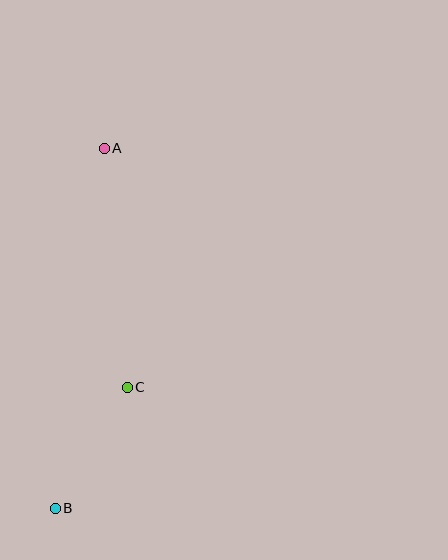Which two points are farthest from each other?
Points A and B are farthest from each other.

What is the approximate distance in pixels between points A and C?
The distance between A and C is approximately 241 pixels.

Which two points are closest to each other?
Points B and C are closest to each other.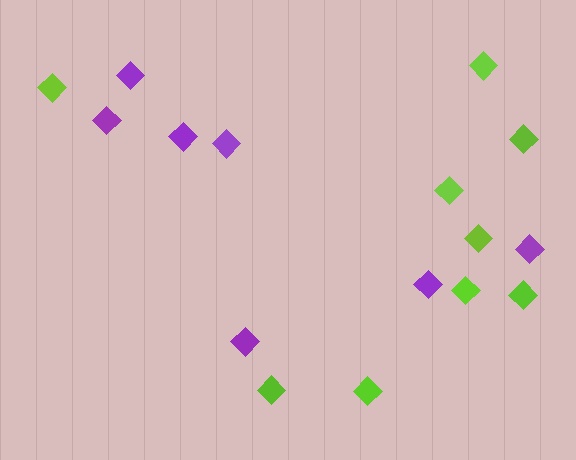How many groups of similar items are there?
There are 2 groups: one group of lime diamonds (9) and one group of purple diamonds (7).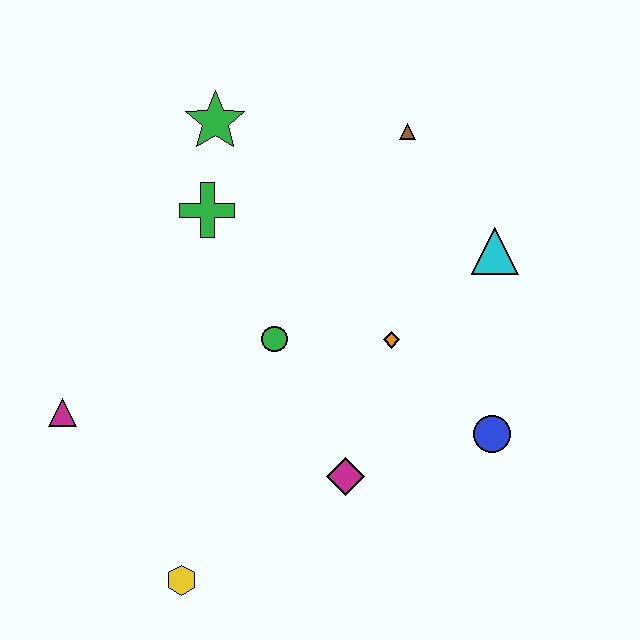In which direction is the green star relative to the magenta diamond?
The green star is above the magenta diamond.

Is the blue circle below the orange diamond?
Yes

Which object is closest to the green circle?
The orange diamond is closest to the green circle.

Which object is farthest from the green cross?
The yellow hexagon is farthest from the green cross.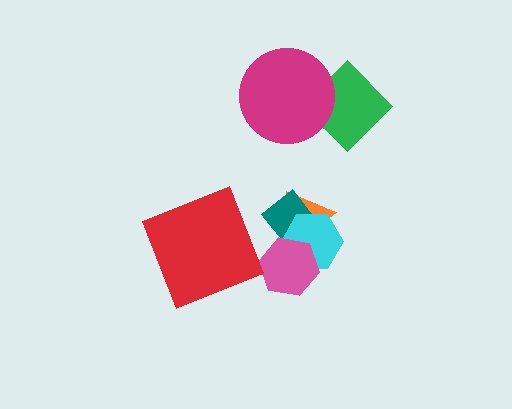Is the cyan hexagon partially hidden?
Yes, it is partially covered by another shape.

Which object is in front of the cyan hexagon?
The pink hexagon is in front of the cyan hexagon.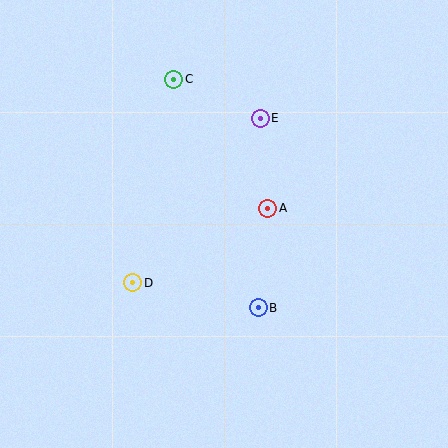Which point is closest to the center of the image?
Point A at (268, 208) is closest to the center.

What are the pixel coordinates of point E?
Point E is at (260, 118).